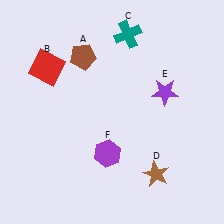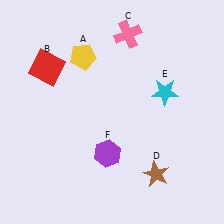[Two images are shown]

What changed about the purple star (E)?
In Image 1, E is purple. In Image 2, it changed to cyan.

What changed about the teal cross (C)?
In Image 1, C is teal. In Image 2, it changed to pink.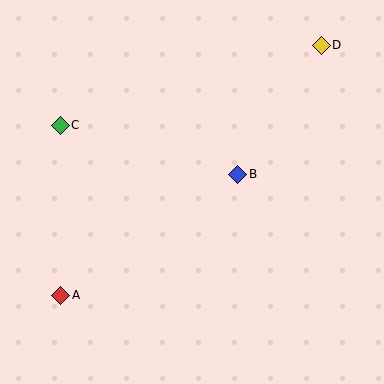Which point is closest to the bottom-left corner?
Point A is closest to the bottom-left corner.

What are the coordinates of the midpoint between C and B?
The midpoint between C and B is at (149, 150).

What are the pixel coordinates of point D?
Point D is at (321, 45).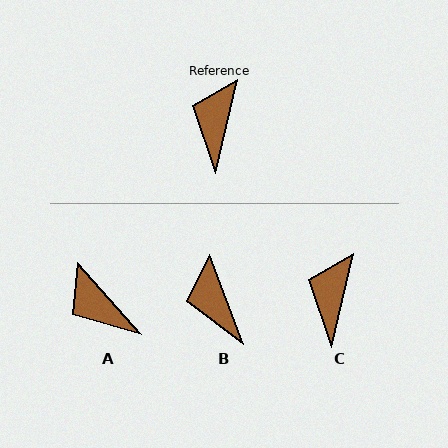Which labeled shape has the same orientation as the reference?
C.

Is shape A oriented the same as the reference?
No, it is off by about 55 degrees.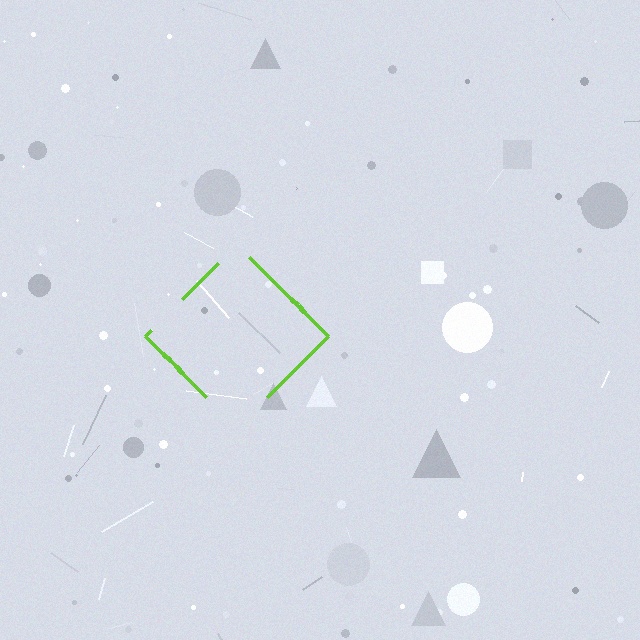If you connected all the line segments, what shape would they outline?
They would outline a diamond.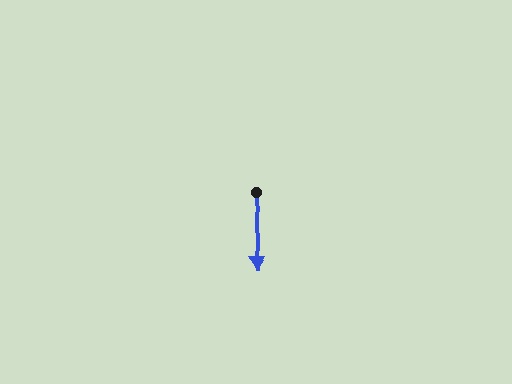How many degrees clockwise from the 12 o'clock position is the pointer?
Approximately 181 degrees.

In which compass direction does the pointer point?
South.